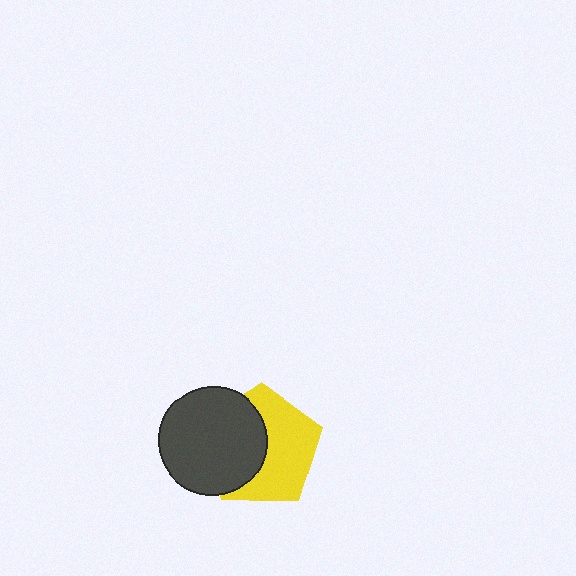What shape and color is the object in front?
The object in front is a dark gray circle.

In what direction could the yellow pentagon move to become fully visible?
The yellow pentagon could move right. That would shift it out from behind the dark gray circle entirely.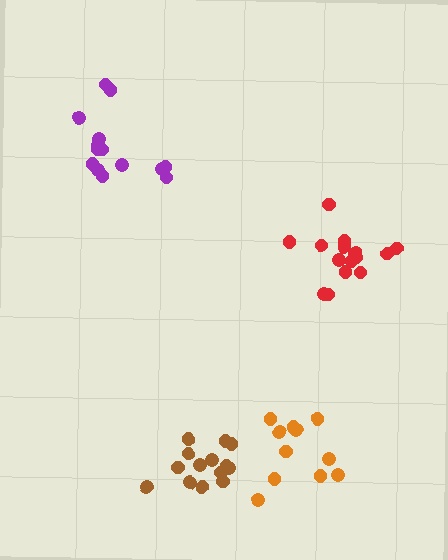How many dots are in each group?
Group 1: 15 dots, Group 2: 11 dots, Group 3: 15 dots, Group 4: 15 dots (56 total).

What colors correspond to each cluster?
The clusters are colored: brown, orange, red, purple.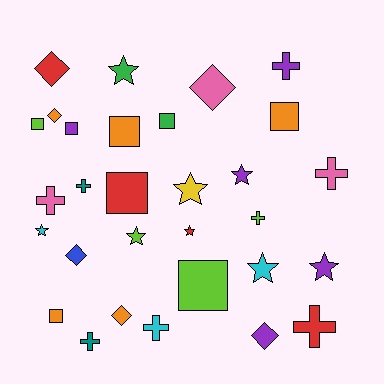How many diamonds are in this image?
There are 6 diamonds.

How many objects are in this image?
There are 30 objects.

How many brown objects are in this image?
There are no brown objects.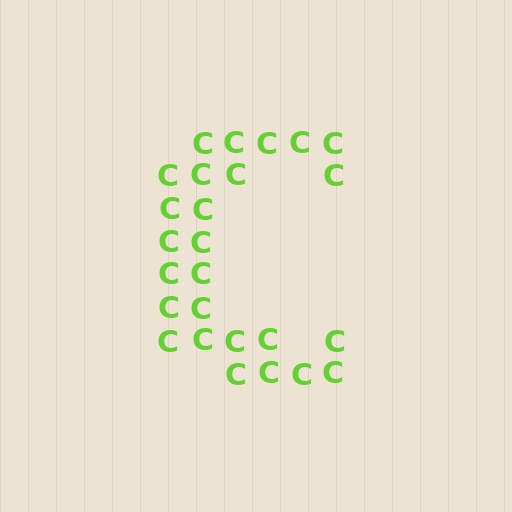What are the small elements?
The small elements are letter C's.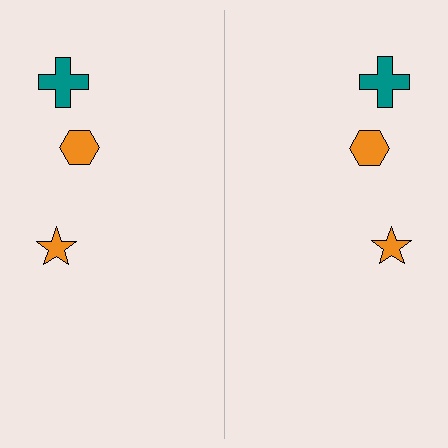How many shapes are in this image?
There are 6 shapes in this image.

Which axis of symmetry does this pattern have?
The pattern has a vertical axis of symmetry running through the center of the image.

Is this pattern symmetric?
Yes, this pattern has bilateral (reflection) symmetry.